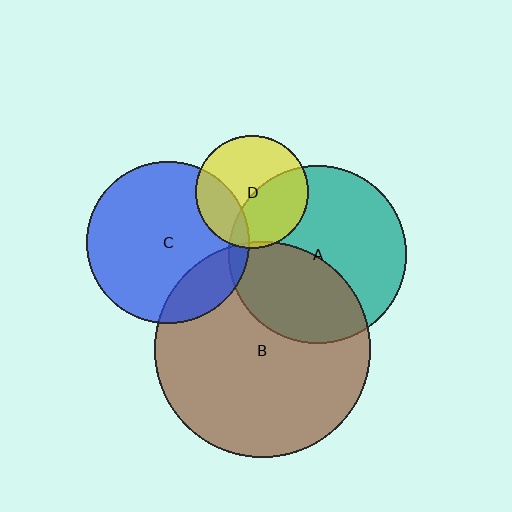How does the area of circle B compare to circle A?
Approximately 1.5 times.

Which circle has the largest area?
Circle B (brown).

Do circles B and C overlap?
Yes.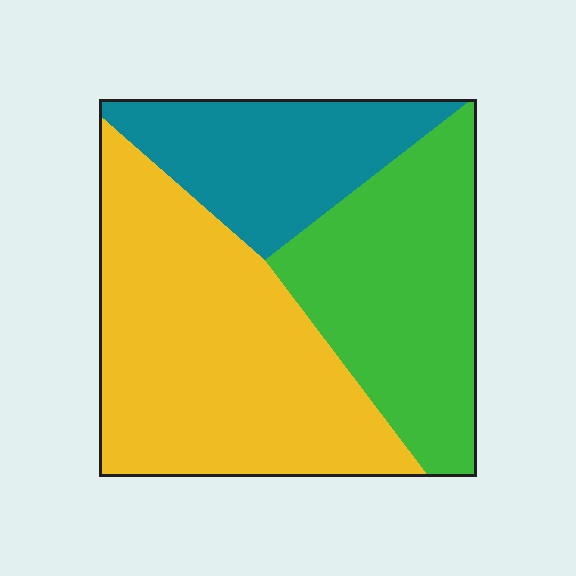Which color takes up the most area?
Yellow, at roughly 45%.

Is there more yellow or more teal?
Yellow.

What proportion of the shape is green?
Green covers 32% of the shape.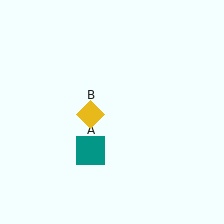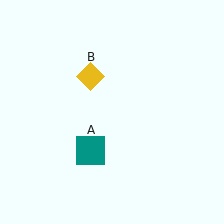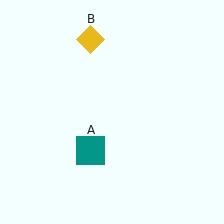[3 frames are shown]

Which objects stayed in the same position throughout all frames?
Teal square (object A) remained stationary.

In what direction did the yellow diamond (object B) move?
The yellow diamond (object B) moved up.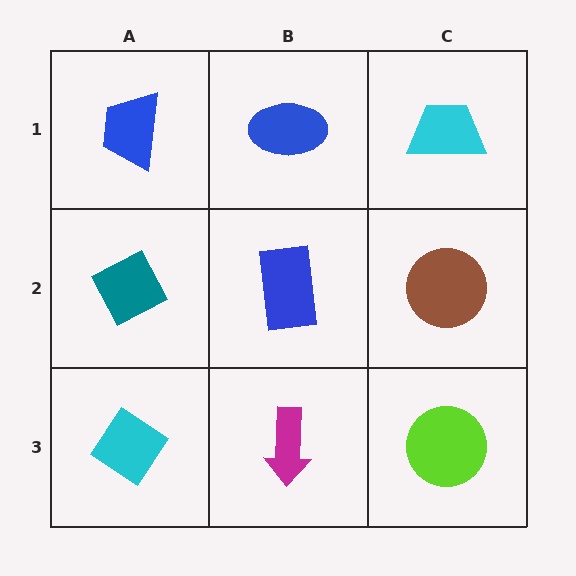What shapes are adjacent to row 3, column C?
A brown circle (row 2, column C), a magenta arrow (row 3, column B).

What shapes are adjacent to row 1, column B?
A blue rectangle (row 2, column B), a blue trapezoid (row 1, column A), a cyan trapezoid (row 1, column C).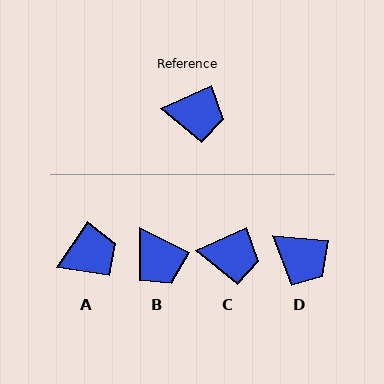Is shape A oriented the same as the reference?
No, it is off by about 31 degrees.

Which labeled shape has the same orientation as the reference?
C.